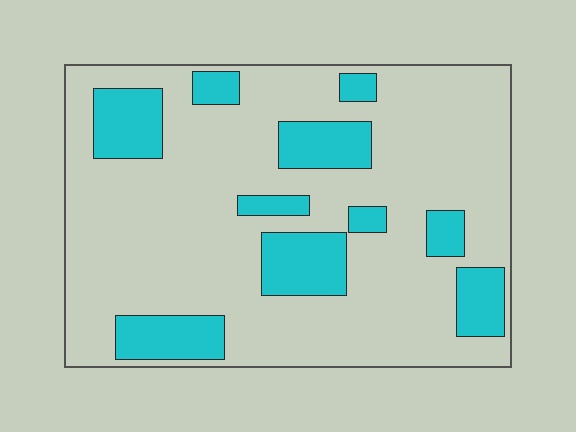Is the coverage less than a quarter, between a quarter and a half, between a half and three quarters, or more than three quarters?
Less than a quarter.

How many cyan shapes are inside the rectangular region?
10.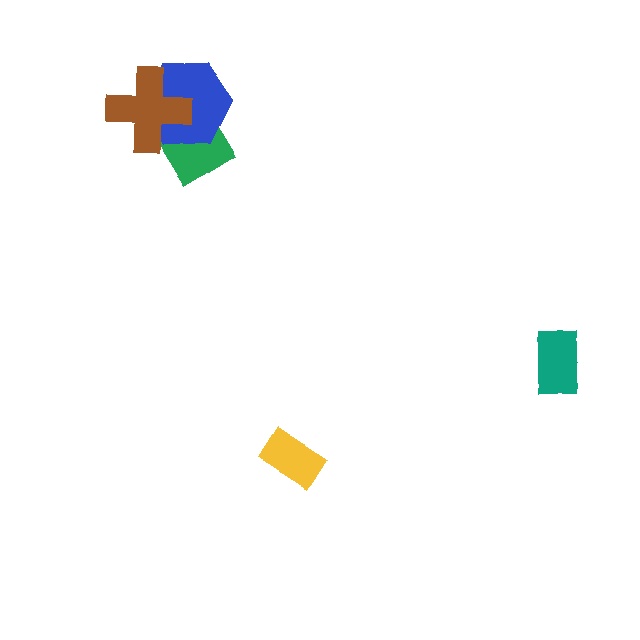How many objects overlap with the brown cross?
2 objects overlap with the brown cross.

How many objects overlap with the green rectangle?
2 objects overlap with the green rectangle.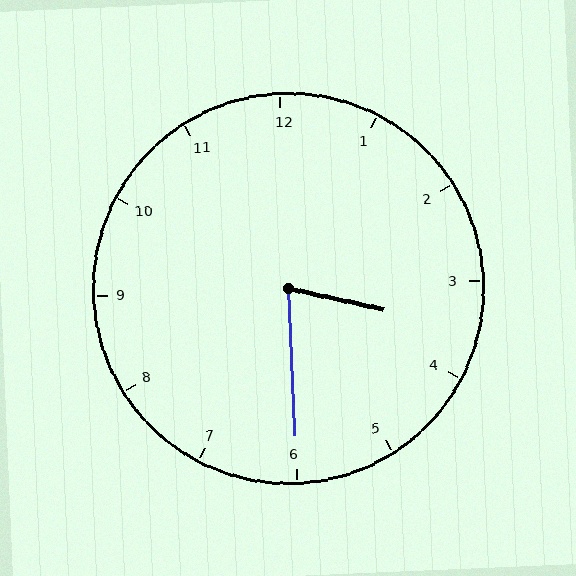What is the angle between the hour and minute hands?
Approximately 75 degrees.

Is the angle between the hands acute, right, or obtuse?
It is acute.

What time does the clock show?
3:30.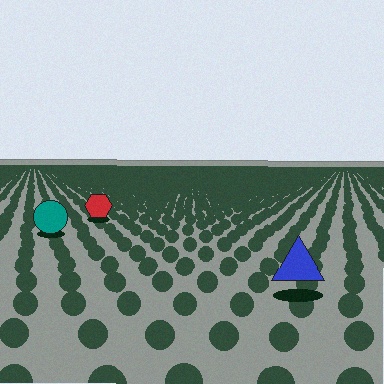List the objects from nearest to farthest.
From nearest to farthest: the blue triangle, the teal circle, the red hexagon.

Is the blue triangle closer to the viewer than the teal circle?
Yes. The blue triangle is closer — you can tell from the texture gradient: the ground texture is coarser near it.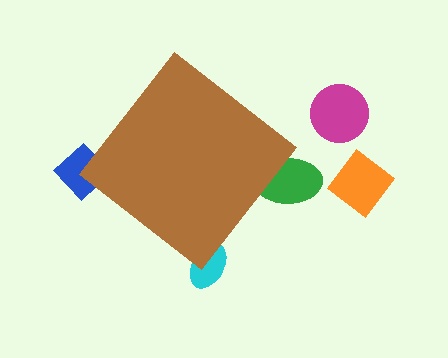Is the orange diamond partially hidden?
No, the orange diamond is fully visible.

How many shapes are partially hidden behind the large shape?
3 shapes are partially hidden.